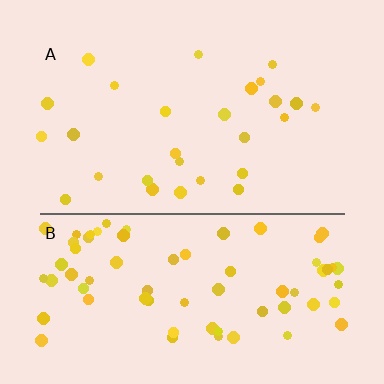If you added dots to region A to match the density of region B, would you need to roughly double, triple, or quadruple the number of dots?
Approximately triple.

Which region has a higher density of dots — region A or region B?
B (the bottom).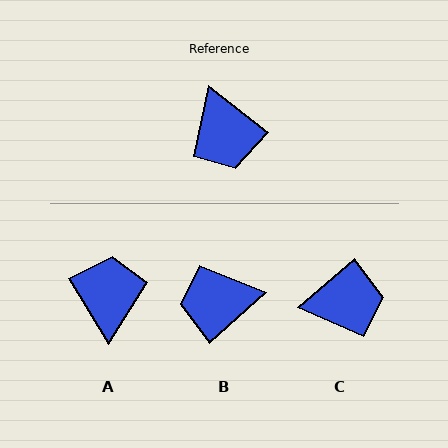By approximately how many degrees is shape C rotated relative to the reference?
Approximately 79 degrees counter-clockwise.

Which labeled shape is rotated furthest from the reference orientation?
A, about 159 degrees away.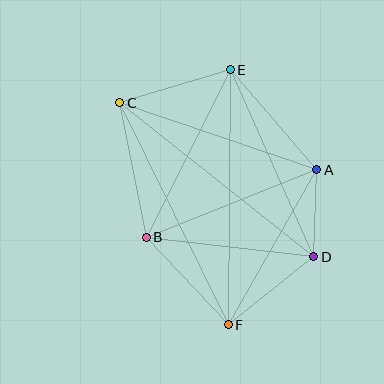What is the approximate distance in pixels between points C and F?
The distance between C and F is approximately 247 pixels.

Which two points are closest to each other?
Points A and D are closest to each other.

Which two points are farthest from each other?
Points E and F are farthest from each other.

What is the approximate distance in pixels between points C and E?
The distance between C and E is approximately 115 pixels.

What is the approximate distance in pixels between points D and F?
The distance between D and F is approximately 109 pixels.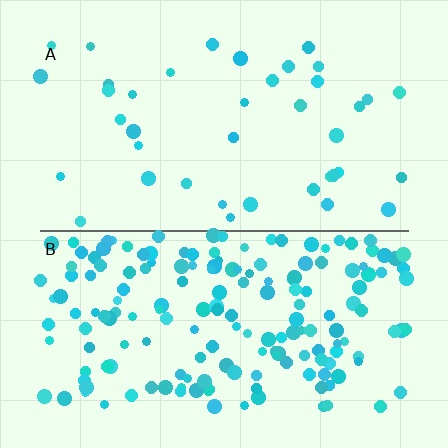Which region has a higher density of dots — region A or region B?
B (the bottom).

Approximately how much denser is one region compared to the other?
Approximately 4.3× — region B over region A.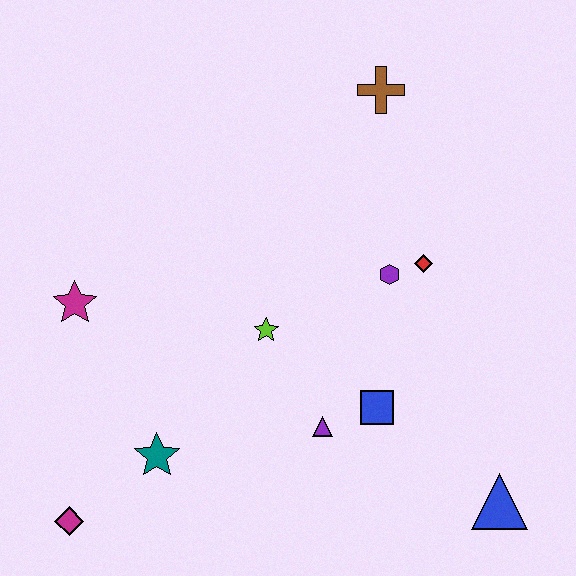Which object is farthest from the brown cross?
The magenta diamond is farthest from the brown cross.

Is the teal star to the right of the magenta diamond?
Yes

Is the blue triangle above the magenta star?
No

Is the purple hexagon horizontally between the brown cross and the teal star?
No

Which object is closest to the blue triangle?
The blue square is closest to the blue triangle.